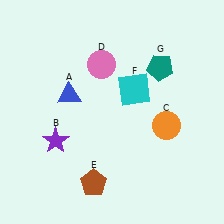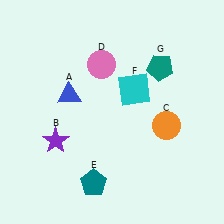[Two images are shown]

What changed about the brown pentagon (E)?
In Image 1, E is brown. In Image 2, it changed to teal.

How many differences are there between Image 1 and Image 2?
There is 1 difference between the two images.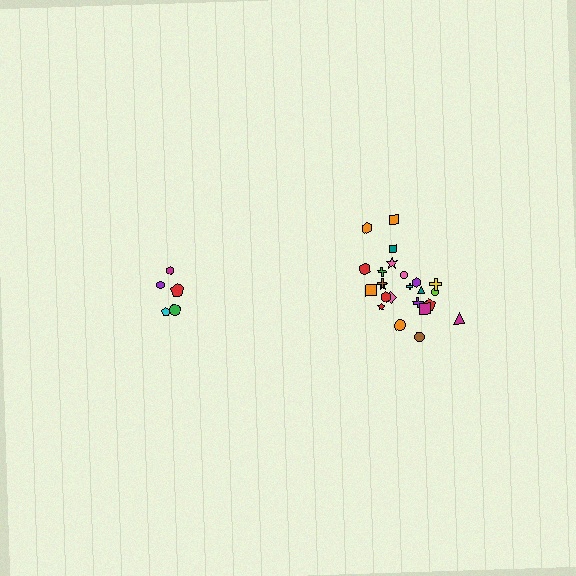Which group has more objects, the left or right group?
The right group.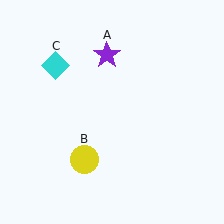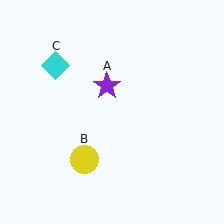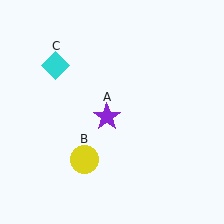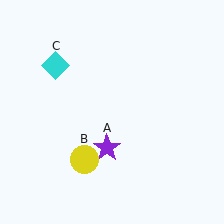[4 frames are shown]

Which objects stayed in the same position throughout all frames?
Yellow circle (object B) and cyan diamond (object C) remained stationary.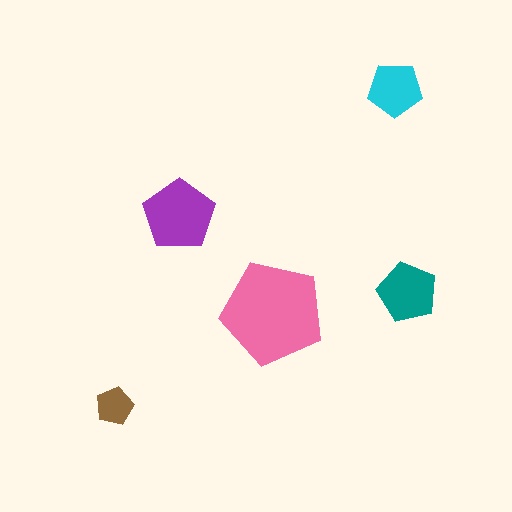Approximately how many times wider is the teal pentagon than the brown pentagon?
About 1.5 times wider.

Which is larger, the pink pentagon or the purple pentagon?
The pink one.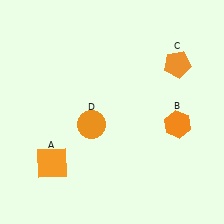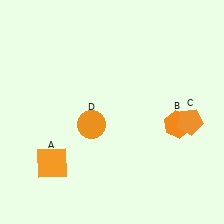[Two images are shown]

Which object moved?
The orange pentagon (C) moved down.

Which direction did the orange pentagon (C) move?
The orange pentagon (C) moved down.